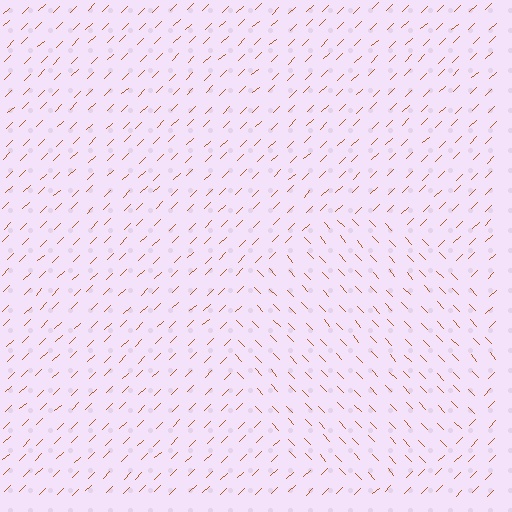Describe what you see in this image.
The image is filled with small brown line segments. A circle region in the image has lines oriented differently from the surrounding lines, creating a visible texture boundary.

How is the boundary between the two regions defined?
The boundary is defined purely by a change in line orientation (approximately 89 degrees difference). All lines are the same color and thickness.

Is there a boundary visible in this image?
Yes, there is a texture boundary formed by a change in line orientation.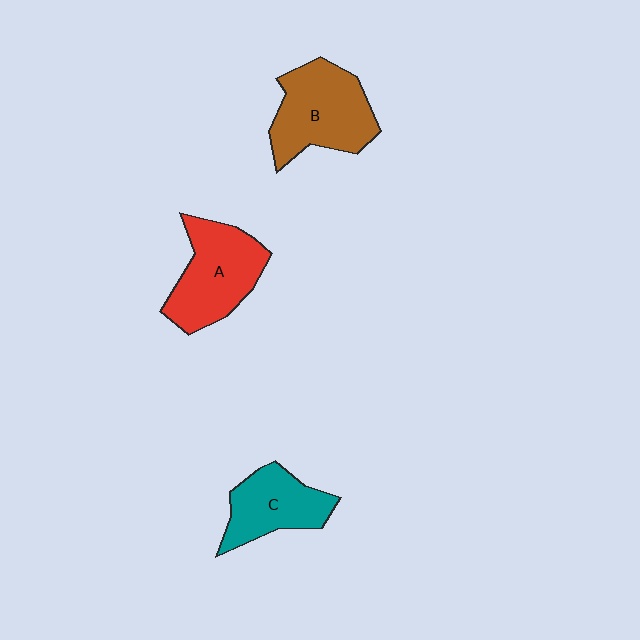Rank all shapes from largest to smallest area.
From largest to smallest: B (brown), A (red), C (teal).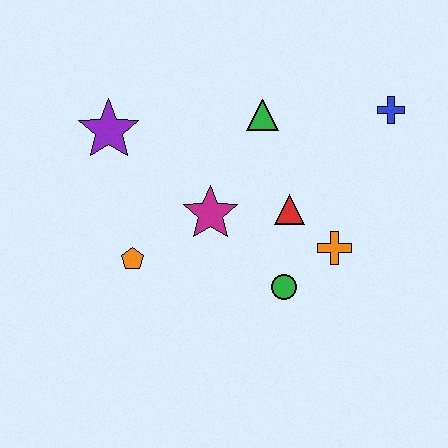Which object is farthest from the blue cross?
The orange pentagon is farthest from the blue cross.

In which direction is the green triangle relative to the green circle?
The green triangle is above the green circle.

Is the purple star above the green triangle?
No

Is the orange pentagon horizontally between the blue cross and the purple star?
Yes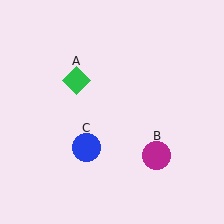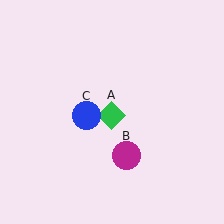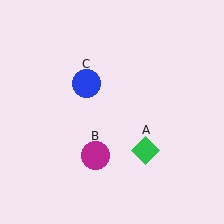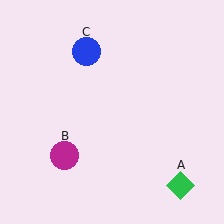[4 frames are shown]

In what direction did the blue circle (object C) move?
The blue circle (object C) moved up.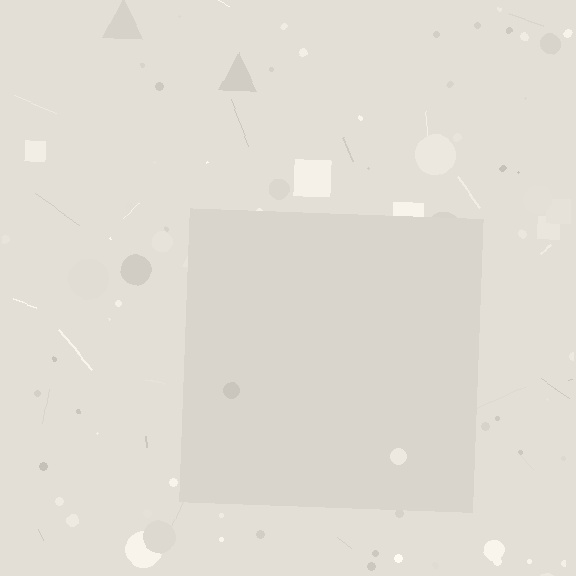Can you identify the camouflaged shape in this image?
The camouflaged shape is a square.